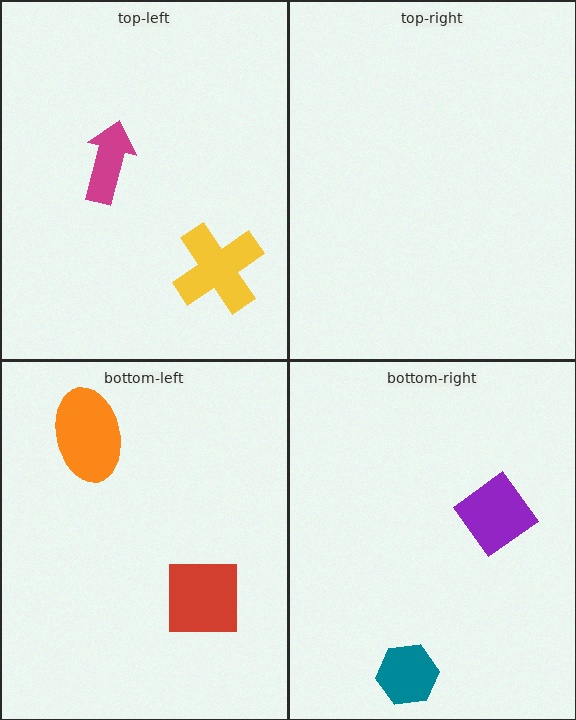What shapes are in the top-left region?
The yellow cross, the magenta arrow.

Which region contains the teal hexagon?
The bottom-right region.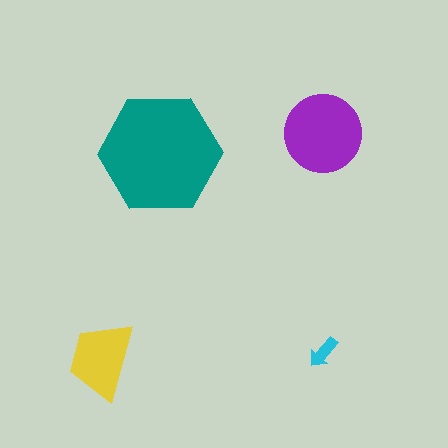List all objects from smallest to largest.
The cyan arrow, the yellow trapezoid, the purple circle, the teal hexagon.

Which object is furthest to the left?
The yellow trapezoid is leftmost.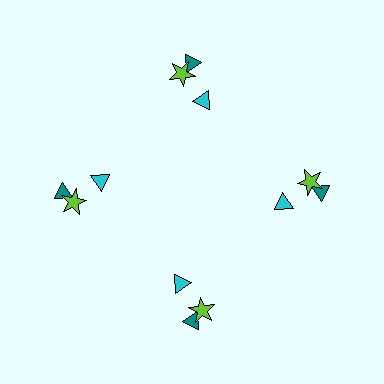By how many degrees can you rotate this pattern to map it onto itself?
The pattern maps onto itself every 90 degrees of rotation.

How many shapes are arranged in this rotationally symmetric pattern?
There are 12 shapes, arranged in 4 groups of 3.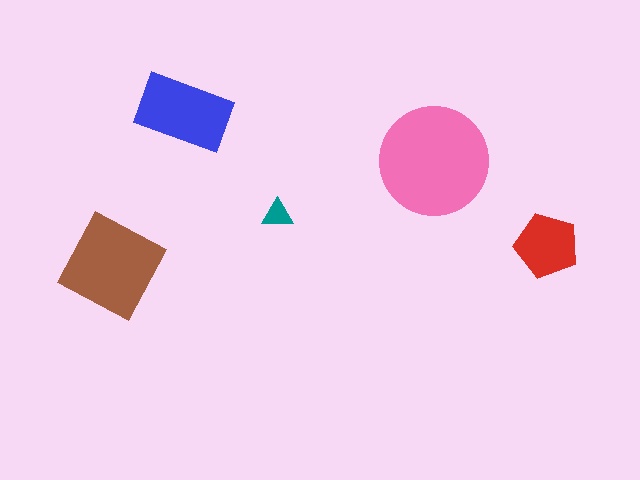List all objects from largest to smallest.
The pink circle, the brown diamond, the blue rectangle, the red pentagon, the teal triangle.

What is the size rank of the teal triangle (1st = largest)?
5th.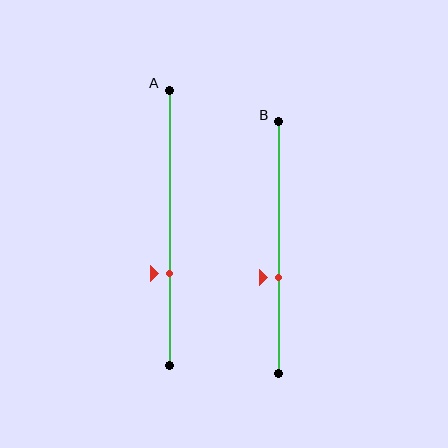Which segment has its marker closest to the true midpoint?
Segment B has its marker closest to the true midpoint.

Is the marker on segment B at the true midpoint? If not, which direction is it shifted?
No, the marker on segment B is shifted downward by about 12% of the segment length.